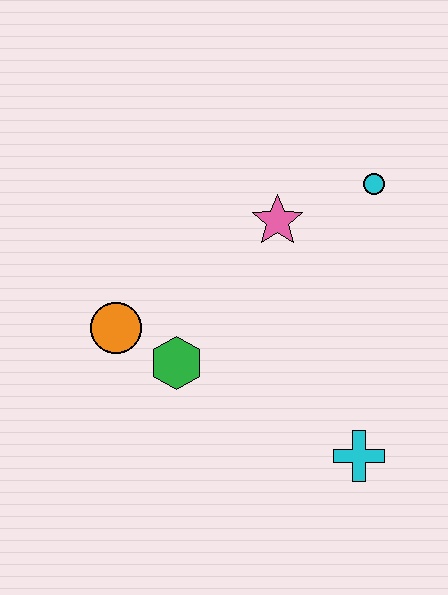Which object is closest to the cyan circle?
The pink star is closest to the cyan circle.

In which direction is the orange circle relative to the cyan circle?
The orange circle is to the left of the cyan circle.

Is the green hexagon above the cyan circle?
No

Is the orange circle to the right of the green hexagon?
No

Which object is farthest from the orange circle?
The cyan circle is farthest from the orange circle.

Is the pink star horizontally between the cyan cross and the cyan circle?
No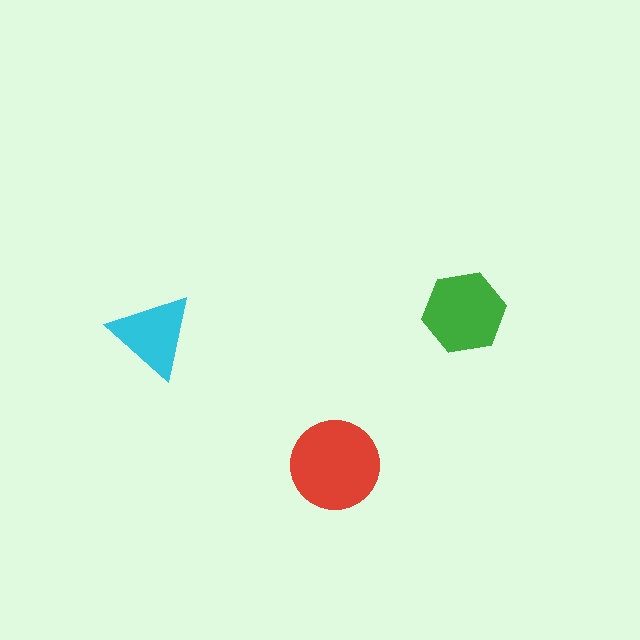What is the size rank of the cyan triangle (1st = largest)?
3rd.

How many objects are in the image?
There are 3 objects in the image.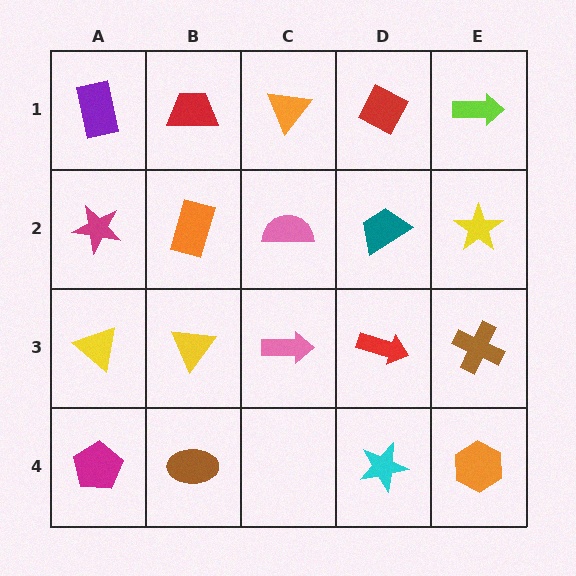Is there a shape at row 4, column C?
No, that cell is empty.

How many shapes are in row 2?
5 shapes.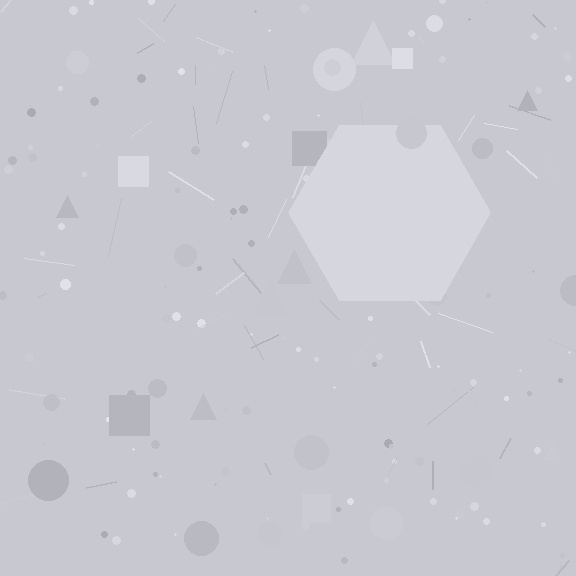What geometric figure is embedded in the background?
A hexagon is embedded in the background.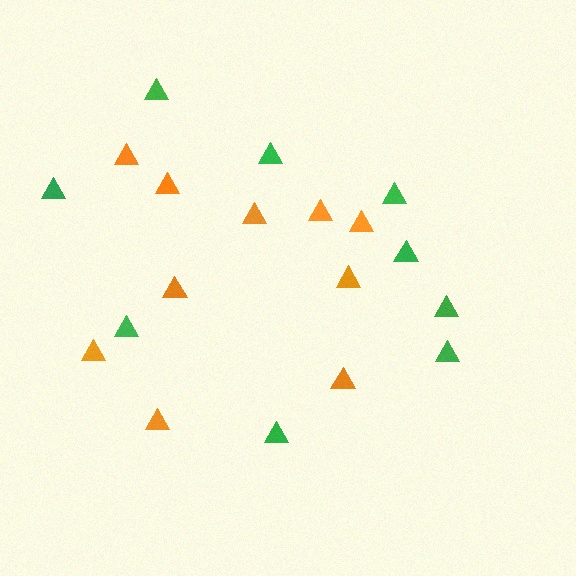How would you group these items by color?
There are 2 groups: one group of orange triangles (10) and one group of green triangles (9).